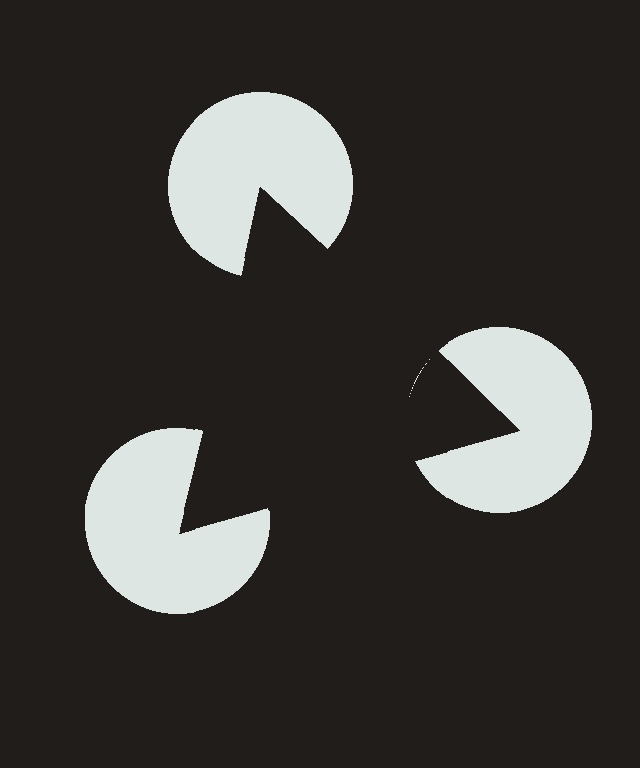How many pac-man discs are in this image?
There are 3 — one at each vertex of the illusory triangle.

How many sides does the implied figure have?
3 sides.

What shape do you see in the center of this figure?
An illusory triangle — its edges are inferred from the aligned wedge cuts in the pac-man discs, not physically drawn.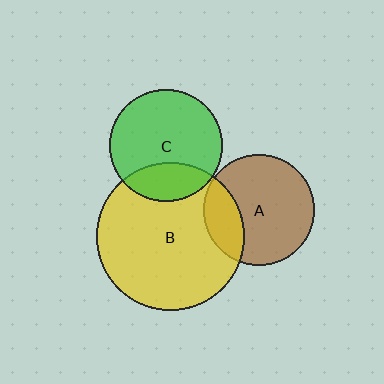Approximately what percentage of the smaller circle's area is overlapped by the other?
Approximately 25%.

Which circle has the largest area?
Circle B (yellow).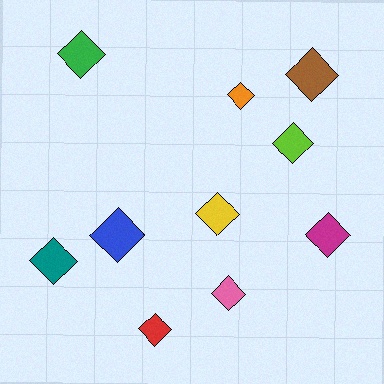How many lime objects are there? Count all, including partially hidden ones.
There is 1 lime object.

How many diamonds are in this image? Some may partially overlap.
There are 10 diamonds.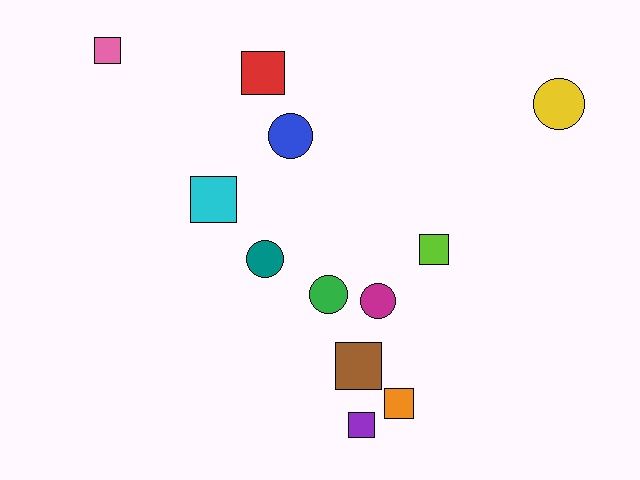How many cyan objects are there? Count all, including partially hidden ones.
There is 1 cyan object.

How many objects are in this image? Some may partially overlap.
There are 12 objects.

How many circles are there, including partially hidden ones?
There are 5 circles.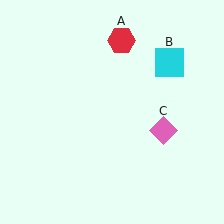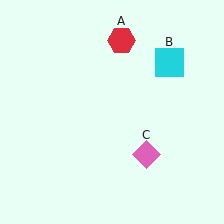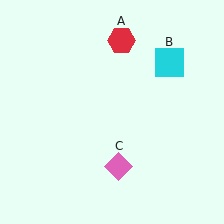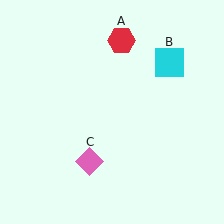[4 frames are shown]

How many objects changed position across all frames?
1 object changed position: pink diamond (object C).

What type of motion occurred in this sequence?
The pink diamond (object C) rotated clockwise around the center of the scene.